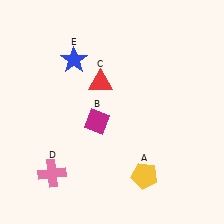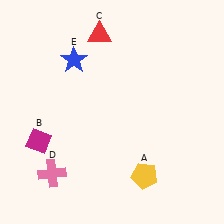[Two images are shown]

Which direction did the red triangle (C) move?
The red triangle (C) moved up.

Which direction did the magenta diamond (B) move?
The magenta diamond (B) moved left.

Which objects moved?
The objects that moved are: the magenta diamond (B), the red triangle (C).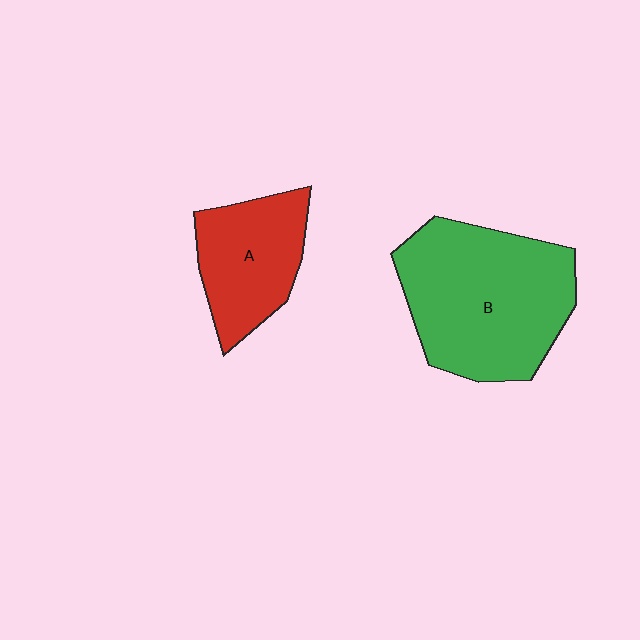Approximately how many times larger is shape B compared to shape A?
Approximately 1.8 times.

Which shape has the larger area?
Shape B (green).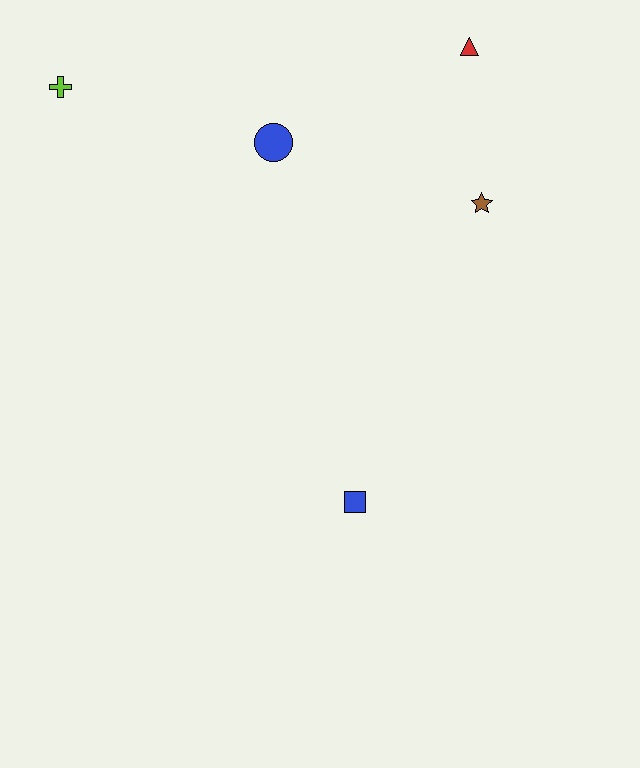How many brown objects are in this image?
There is 1 brown object.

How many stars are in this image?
There is 1 star.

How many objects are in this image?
There are 5 objects.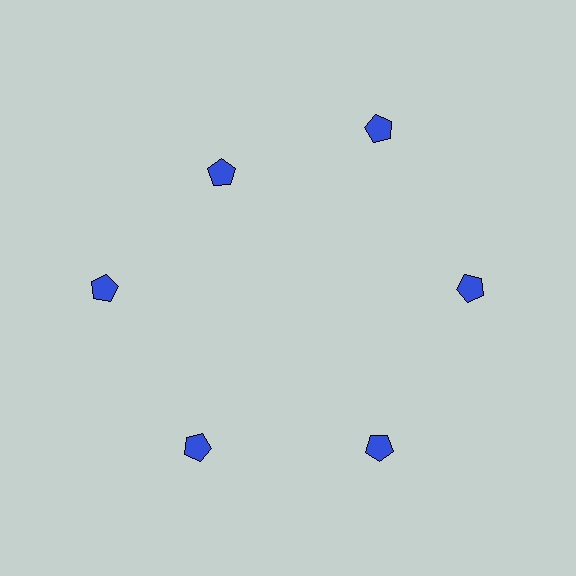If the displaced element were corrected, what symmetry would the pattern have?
It would have 6-fold rotational symmetry — the pattern would map onto itself every 60 degrees.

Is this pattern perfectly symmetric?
No. The 6 blue pentagons are arranged in a ring, but one element near the 11 o'clock position is pulled inward toward the center, breaking the 6-fold rotational symmetry.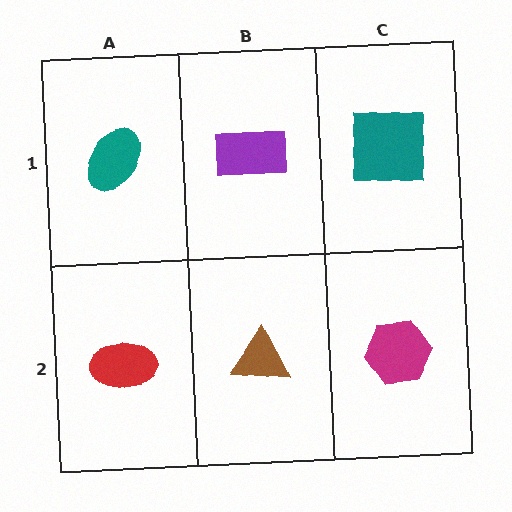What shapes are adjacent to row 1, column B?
A brown triangle (row 2, column B), a teal ellipse (row 1, column A), a teal square (row 1, column C).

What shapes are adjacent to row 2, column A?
A teal ellipse (row 1, column A), a brown triangle (row 2, column B).